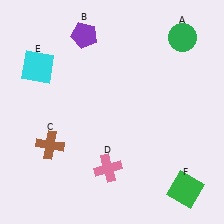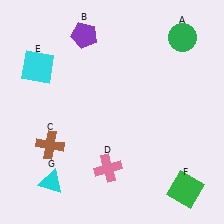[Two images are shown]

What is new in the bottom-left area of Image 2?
A cyan triangle (G) was added in the bottom-left area of Image 2.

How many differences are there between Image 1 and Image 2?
There is 1 difference between the two images.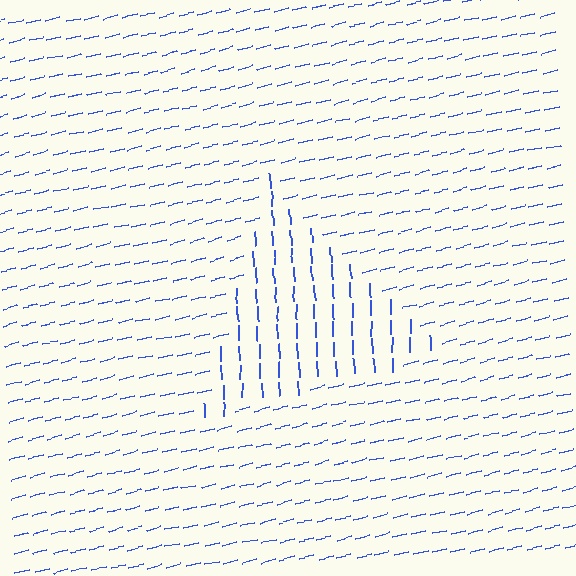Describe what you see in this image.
The image is filled with small blue line segments. A triangle region in the image has lines oriented differently from the surrounding lines, creating a visible texture boundary.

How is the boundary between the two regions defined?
The boundary is defined purely by a change in line orientation (approximately 78 degrees difference). All lines are the same color and thickness.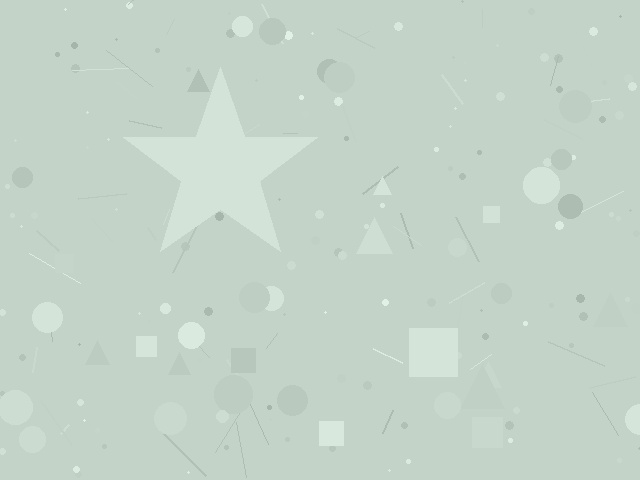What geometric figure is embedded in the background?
A star is embedded in the background.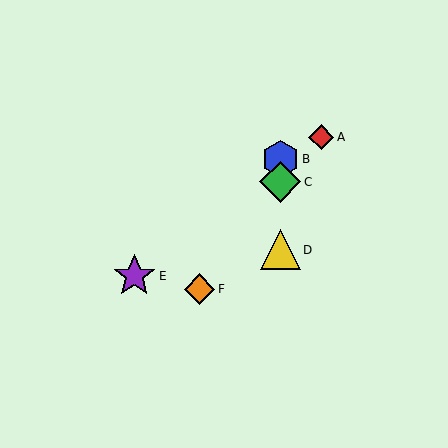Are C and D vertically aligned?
Yes, both are at x≈280.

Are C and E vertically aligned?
No, C is at x≈280 and E is at x≈134.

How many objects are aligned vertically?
3 objects (B, C, D) are aligned vertically.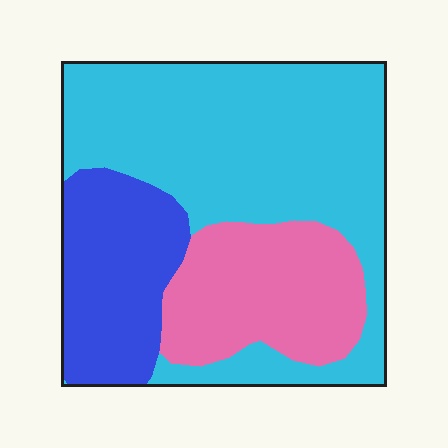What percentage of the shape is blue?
Blue covers around 20% of the shape.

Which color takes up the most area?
Cyan, at roughly 55%.